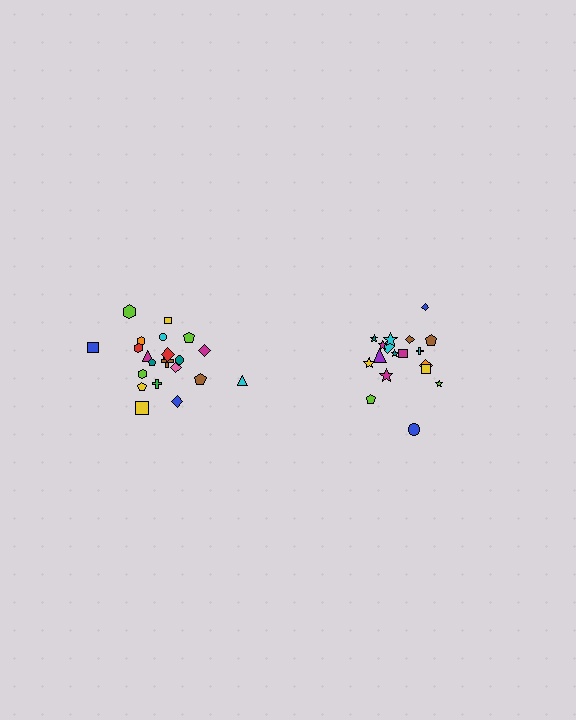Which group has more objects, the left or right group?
The left group.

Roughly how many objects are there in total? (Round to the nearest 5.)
Roughly 40 objects in total.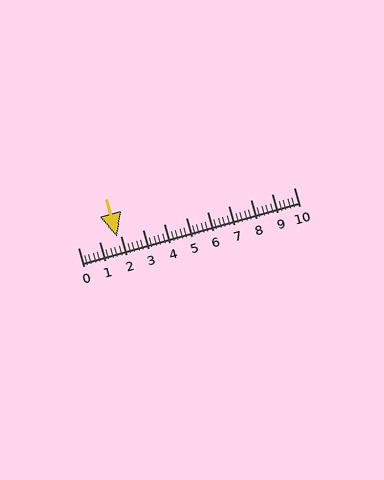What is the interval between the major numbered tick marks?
The major tick marks are spaced 1 units apart.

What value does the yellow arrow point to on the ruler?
The yellow arrow points to approximately 1.8.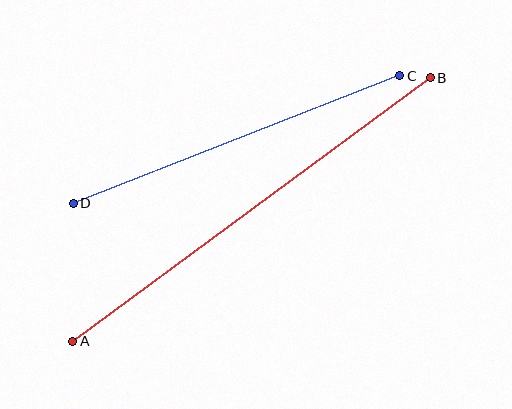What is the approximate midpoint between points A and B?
The midpoint is at approximately (252, 210) pixels.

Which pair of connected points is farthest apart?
Points A and B are farthest apart.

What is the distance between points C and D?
The distance is approximately 350 pixels.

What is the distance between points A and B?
The distance is approximately 444 pixels.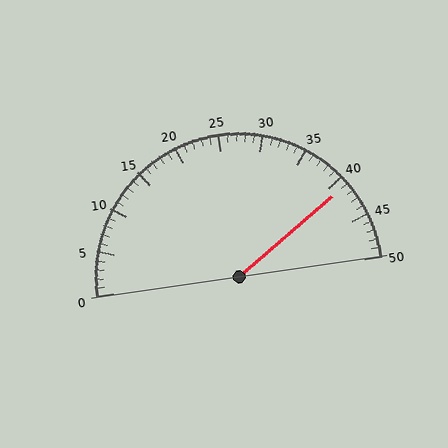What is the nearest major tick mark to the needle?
The nearest major tick mark is 40.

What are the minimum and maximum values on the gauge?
The gauge ranges from 0 to 50.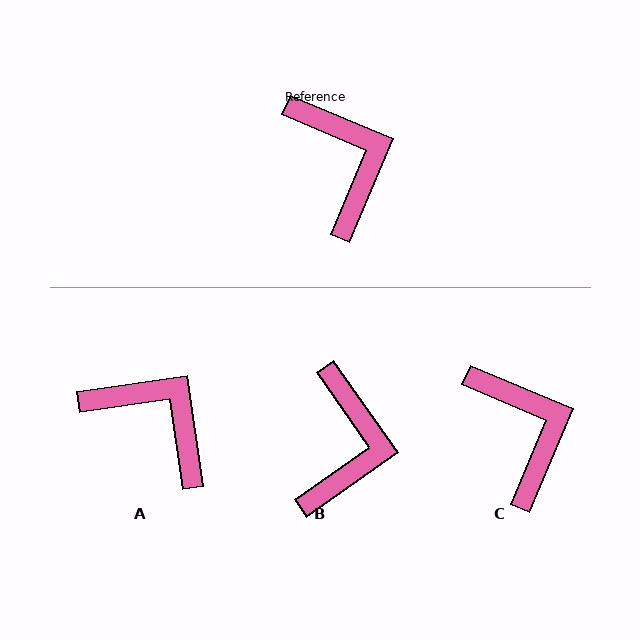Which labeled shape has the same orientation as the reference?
C.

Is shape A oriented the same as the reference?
No, it is off by about 31 degrees.